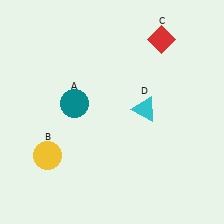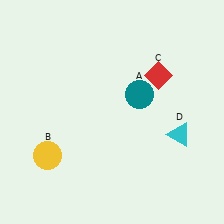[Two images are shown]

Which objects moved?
The objects that moved are: the teal circle (A), the red diamond (C), the cyan triangle (D).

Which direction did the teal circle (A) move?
The teal circle (A) moved right.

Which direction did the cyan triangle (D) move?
The cyan triangle (D) moved right.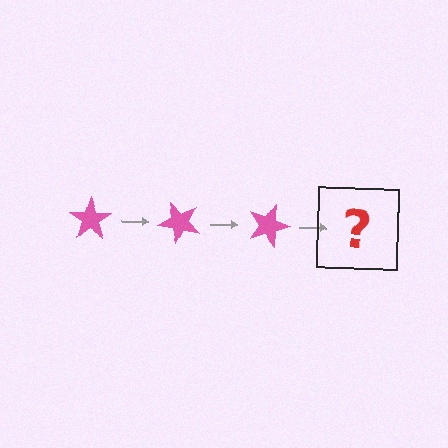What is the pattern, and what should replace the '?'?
The pattern is that the star rotates 45 degrees each step. The '?' should be a pink star rotated 135 degrees.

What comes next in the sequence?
The next element should be a pink star rotated 135 degrees.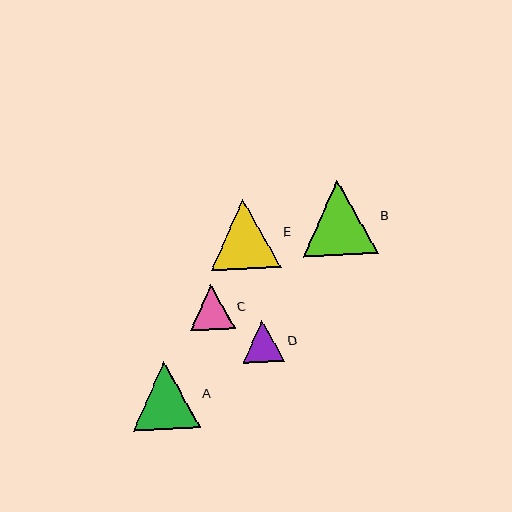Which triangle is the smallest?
Triangle D is the smallest with a size of approximately 42 pixels.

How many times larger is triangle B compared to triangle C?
Triangle B is approximately 1.7 times the size of triangle C.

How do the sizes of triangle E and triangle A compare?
Triangle E and triangle A are approximately the same size.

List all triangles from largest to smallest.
From largest to smallest: B, E, A, C, D.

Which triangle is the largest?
Triangle B is the largest with a size of approximately 75 pixels.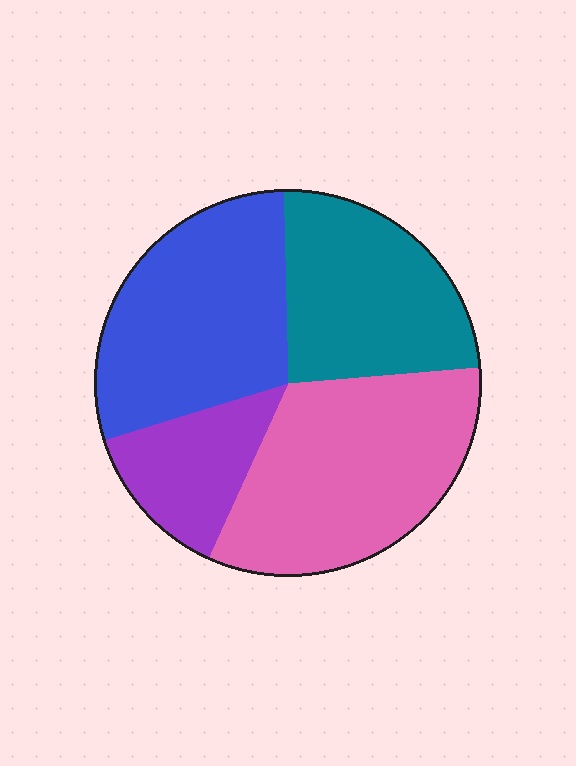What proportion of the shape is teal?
Teal covers 24% of the shape.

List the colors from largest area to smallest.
From largest to smallest: pink, blue, teal, purple.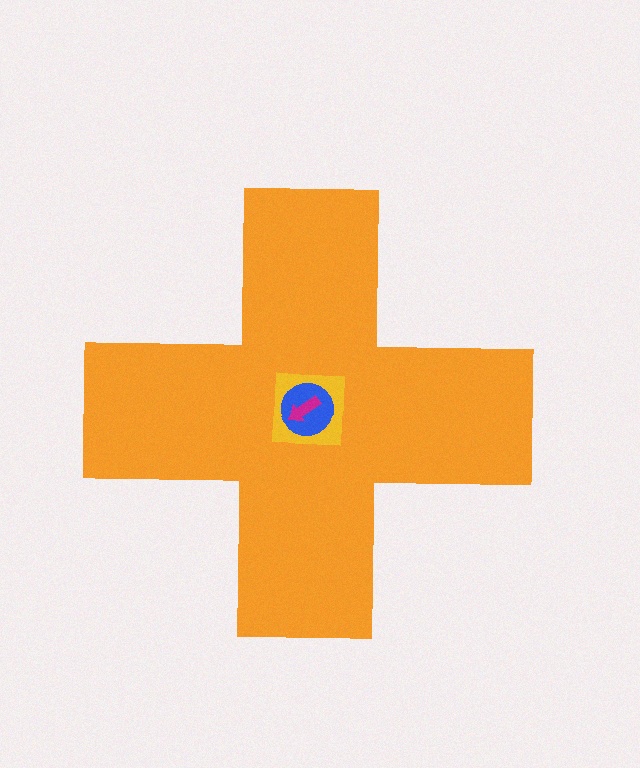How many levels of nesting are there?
4.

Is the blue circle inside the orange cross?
Yes.